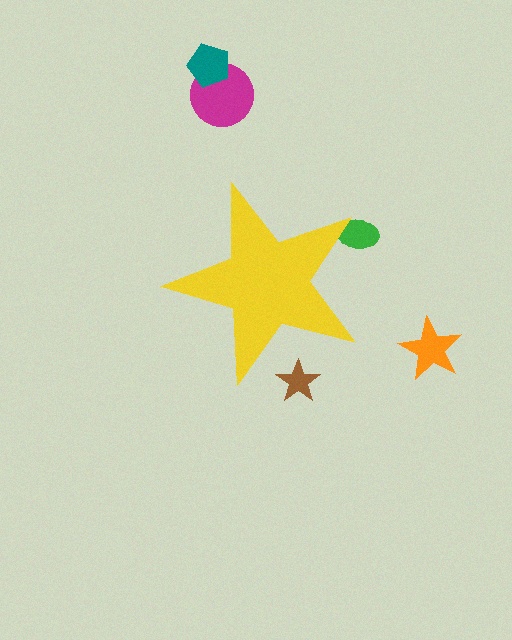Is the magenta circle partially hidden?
No, the magenta circle is fully visible.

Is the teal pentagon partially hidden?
No, the teal pentagon is fully visible.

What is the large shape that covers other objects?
A yellow star.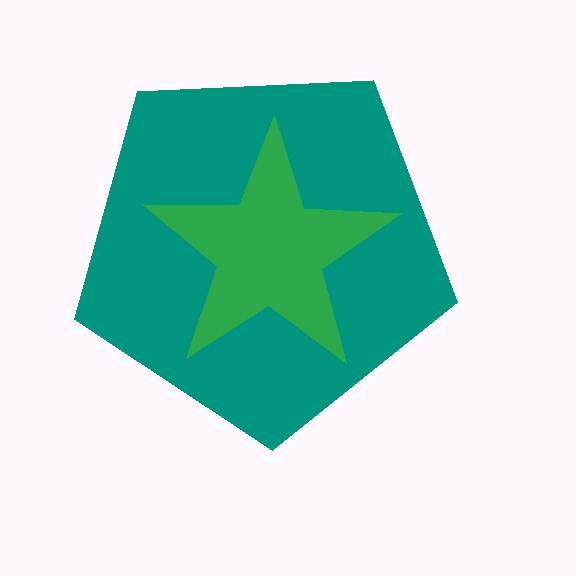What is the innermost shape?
The green star.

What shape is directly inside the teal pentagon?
The green star.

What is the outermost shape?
The teal pentagon.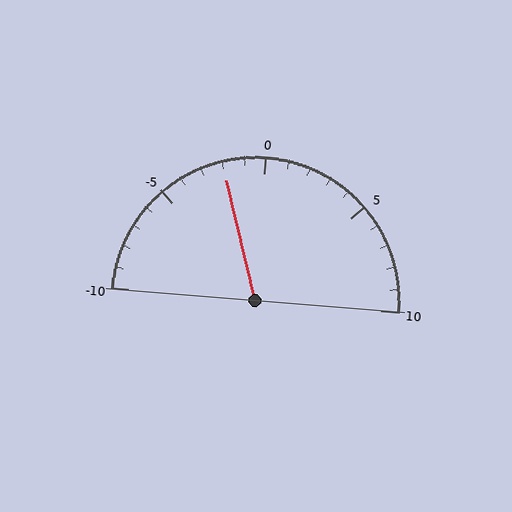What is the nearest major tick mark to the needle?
The nearest major tick mark is 0.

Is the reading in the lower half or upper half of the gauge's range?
The reading is in the lower half of the range (-10 to 10).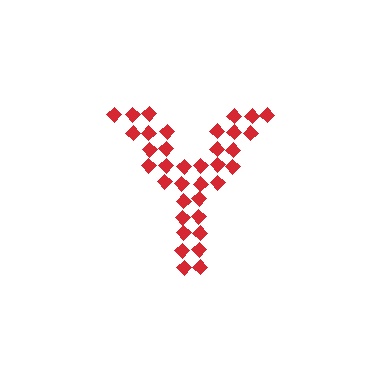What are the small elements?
The small elements are diamonds.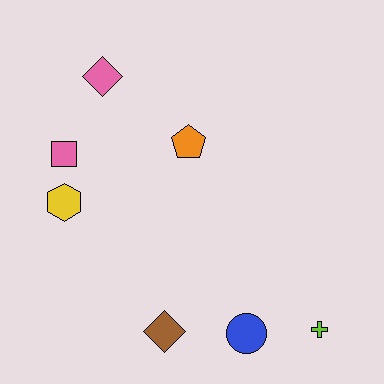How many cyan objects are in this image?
There are no cyan objects.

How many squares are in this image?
There is 1 square.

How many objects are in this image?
There are 7 objects.